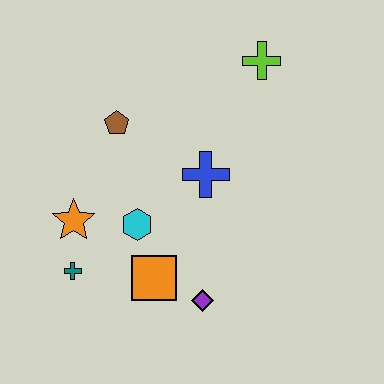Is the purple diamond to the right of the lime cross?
No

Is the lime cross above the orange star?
Yes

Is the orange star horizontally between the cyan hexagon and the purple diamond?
No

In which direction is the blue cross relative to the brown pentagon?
The blue cross is to the right of the brown pentagon.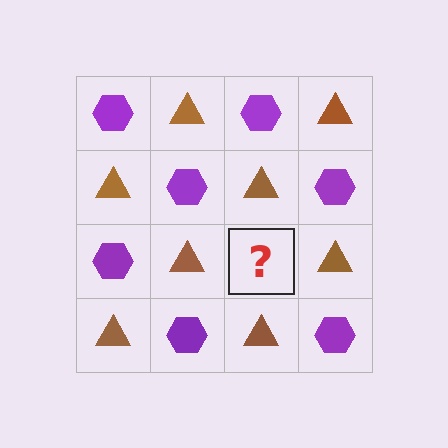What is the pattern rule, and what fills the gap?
The rule is that it alternates purple hexagon and brown triangle in a checkerboard pattern. The gap should be filled with a purple hexagon.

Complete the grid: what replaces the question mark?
The question mark should be replaced with a purple hexagon.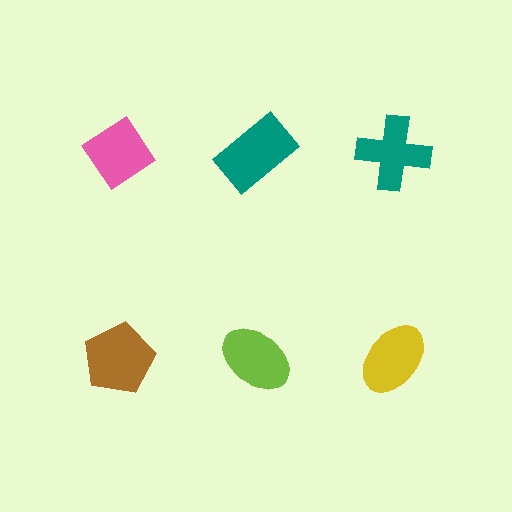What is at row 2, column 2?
A lime ellipse.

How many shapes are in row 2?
3 shapes.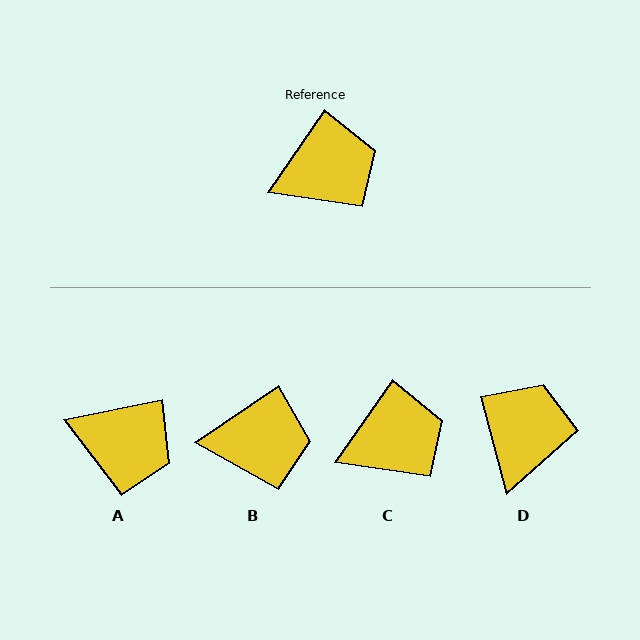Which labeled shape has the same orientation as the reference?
C.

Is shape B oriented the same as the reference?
No, it is off by about 21 degrees.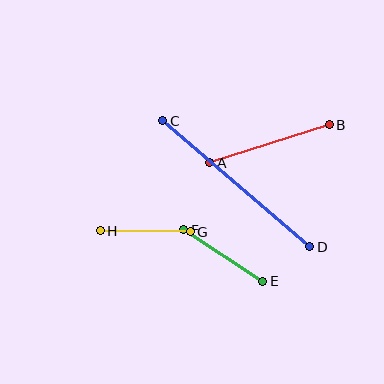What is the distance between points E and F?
The distance is approximately 94 pixels.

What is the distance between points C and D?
The distance is approximately 193 pixels.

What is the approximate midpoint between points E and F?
The midpoint is at approximately (223, 255) pixels.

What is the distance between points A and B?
The distance is approximately 125 pixels.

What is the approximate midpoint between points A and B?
The midpoint is at approximately (269, 144) pixels.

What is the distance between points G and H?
The distance is approximately 90 pixels.